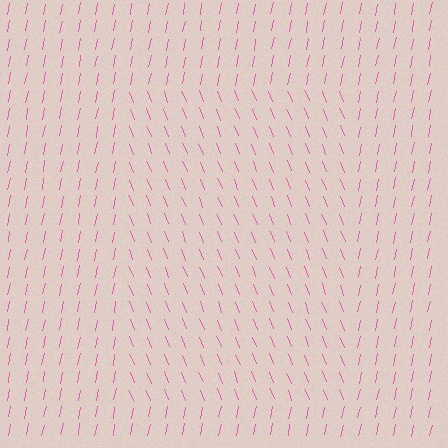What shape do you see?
I see a rectangle.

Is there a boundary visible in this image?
Yes, there is a texture boundary formed by a change in line orientation.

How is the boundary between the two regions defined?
The boundary is defined purely by a change in line orientation (approximately 34 degrees difference). All lines are the same color and thickness.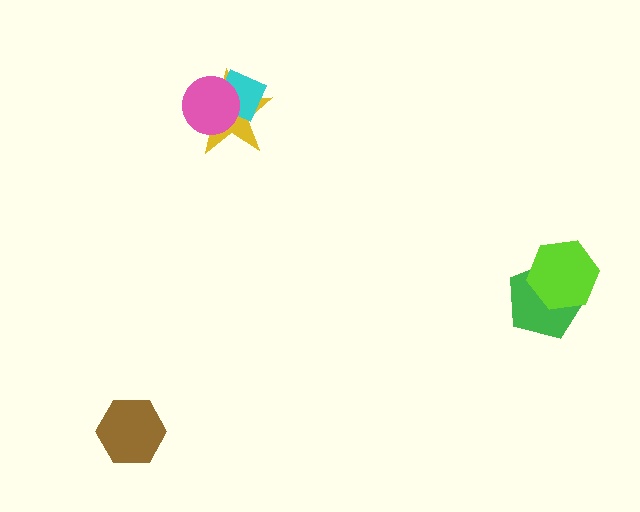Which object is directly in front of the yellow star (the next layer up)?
The cyan diamond is directly in front of the yellow star.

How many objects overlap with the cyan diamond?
2 objects overlap with the cyan diamond.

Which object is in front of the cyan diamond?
The pink circle is in front of the cyan diamond.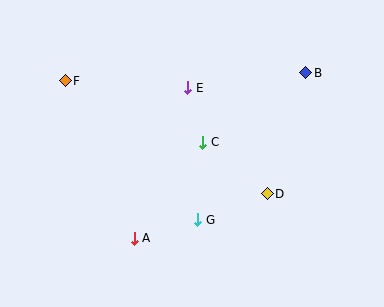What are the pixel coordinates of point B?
Point B is at (306, 73).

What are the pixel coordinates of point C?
Point C is at (203, 142).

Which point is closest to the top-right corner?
Point B is closest to the top-right corner.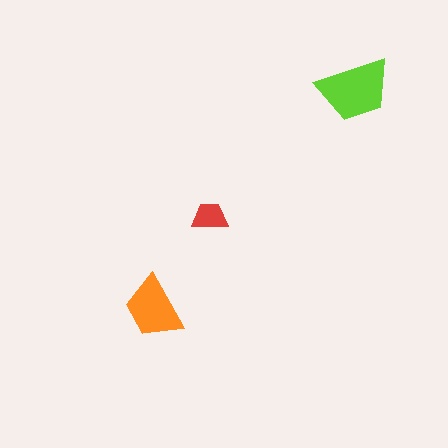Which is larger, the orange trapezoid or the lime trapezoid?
The lime one.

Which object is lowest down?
The orange trapezoid is bottommost.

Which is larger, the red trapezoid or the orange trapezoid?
The orange one.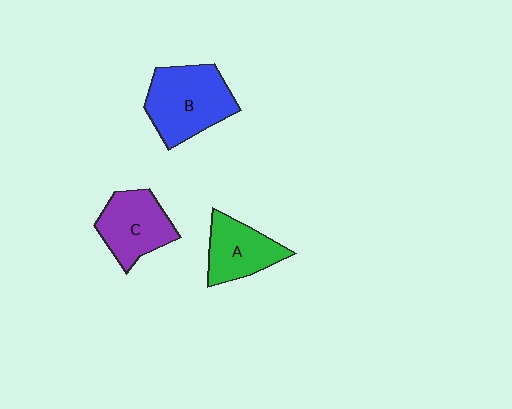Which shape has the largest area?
Shape B (blue).